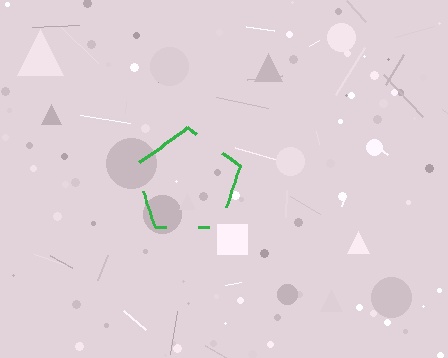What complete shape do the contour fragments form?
The contour fragments form a pentagon.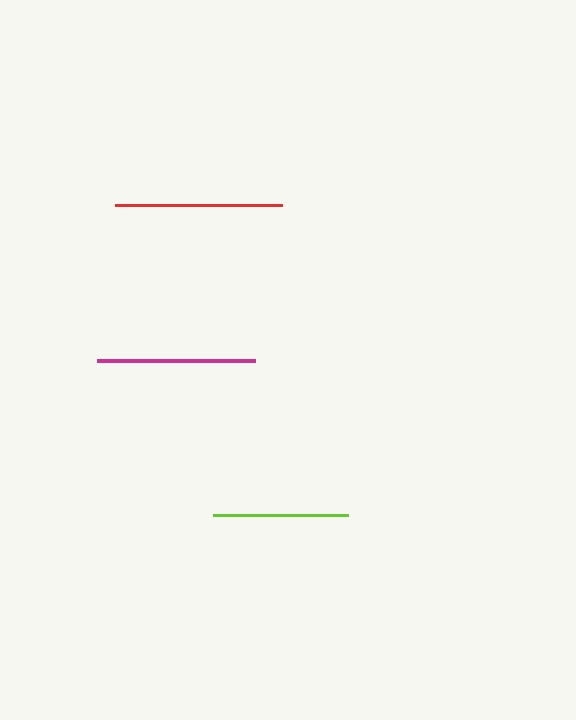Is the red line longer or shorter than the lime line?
The red line is longer than the lime line.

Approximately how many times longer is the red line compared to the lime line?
The red line is approximately 1.2 times the length of the lime line.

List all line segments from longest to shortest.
From longest to shortest: red, magenta, lime.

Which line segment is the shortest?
The lime line is the shortest at approximately 135 pixels.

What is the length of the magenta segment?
The magenta segment is approximately 158 pixels long.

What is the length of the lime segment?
The lime segment is approximately 135 pixels long.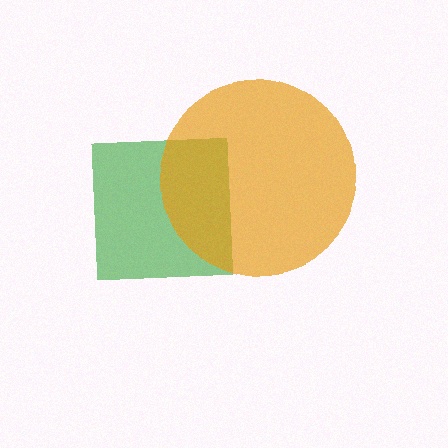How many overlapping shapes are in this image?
There are 2 overlapping shapes in the image.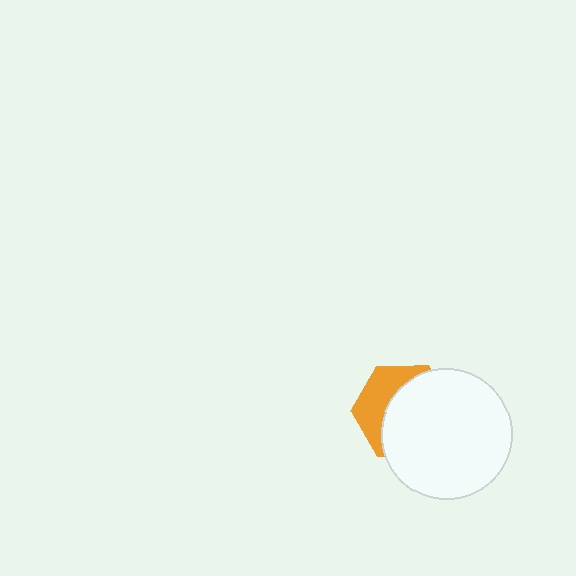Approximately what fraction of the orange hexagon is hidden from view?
Roughly 63% of the orange hexagon is hidden behind the white circle.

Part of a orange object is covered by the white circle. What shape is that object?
It is a hexagon.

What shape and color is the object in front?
The object in front is a white circle.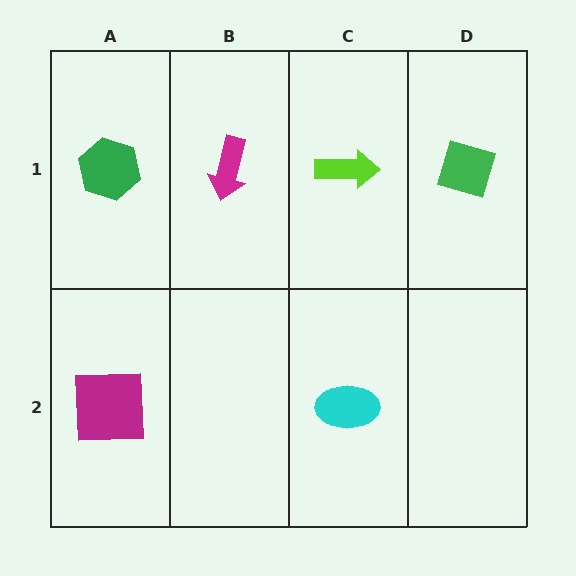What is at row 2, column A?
A magenta square.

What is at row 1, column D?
A green diamond.